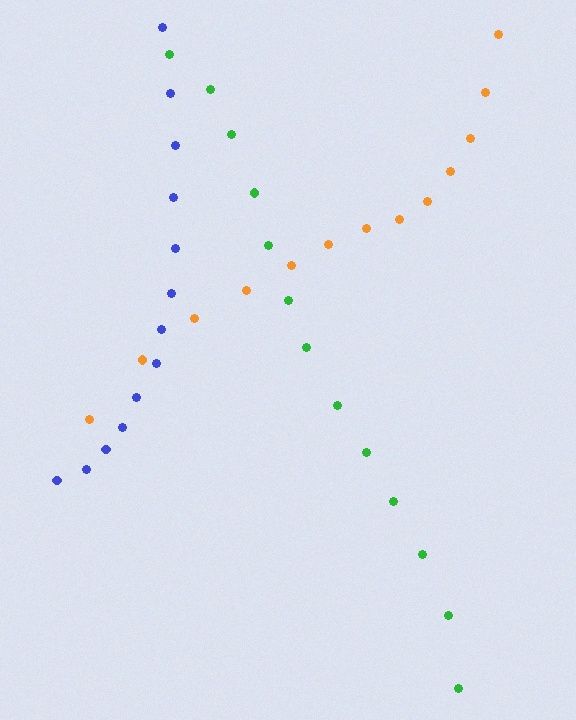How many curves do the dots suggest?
There are 3 distinct paths.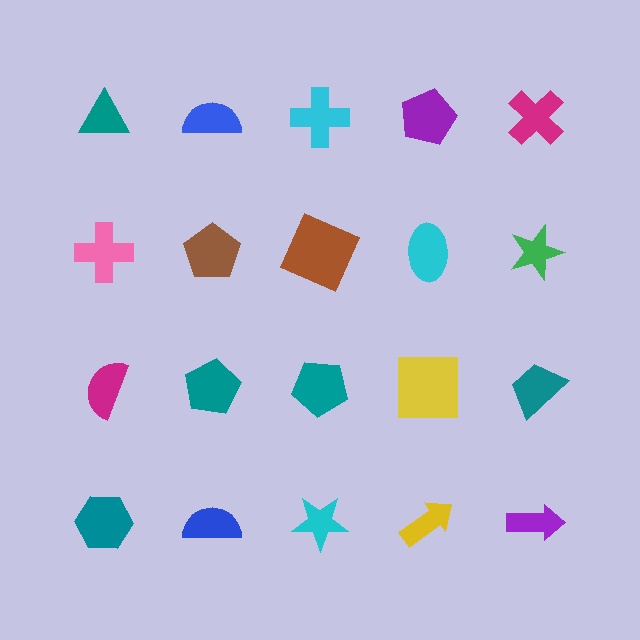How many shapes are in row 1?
5 shapes.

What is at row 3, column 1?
A magenta semicircle.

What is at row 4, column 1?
A teal hexagon.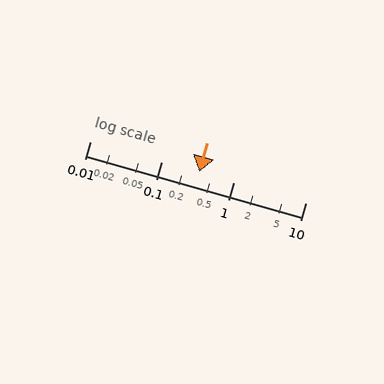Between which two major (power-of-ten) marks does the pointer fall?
The pointer is between 0.1 and 1.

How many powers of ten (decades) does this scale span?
The scale spans 3 decades, from 0.01 to 10.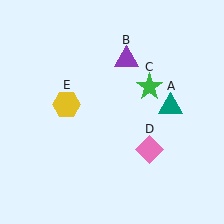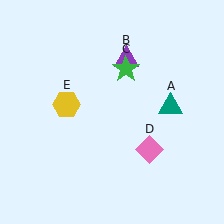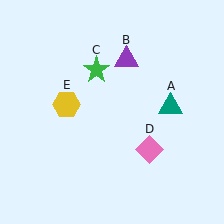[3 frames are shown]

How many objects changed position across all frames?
1 object changed position: green star (object C).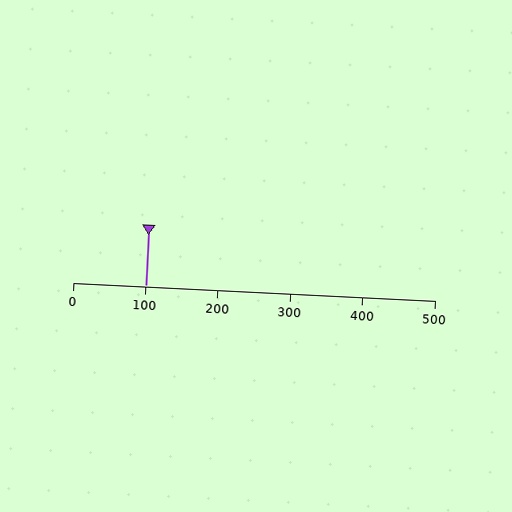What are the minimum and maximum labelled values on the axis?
The axis runs from 0 to 500.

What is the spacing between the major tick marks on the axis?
The major ticks are spaced 100 apart.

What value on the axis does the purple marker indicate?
The marker indicates approximately 100.